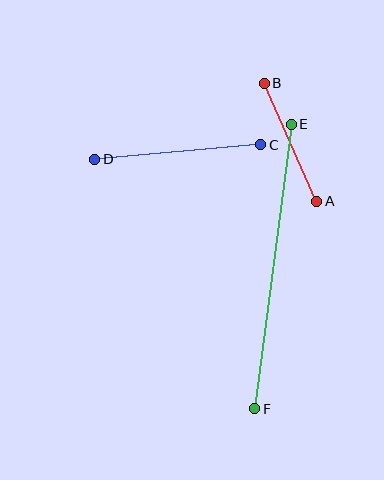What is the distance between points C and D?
The distance is approximately 167 pixels.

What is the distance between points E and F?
The distance is approximately 287 pixels.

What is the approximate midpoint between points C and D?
The midpoint is at approximately (178, 152) pixels.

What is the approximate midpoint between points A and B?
The midpoint is at approximately (291, 142) pixels.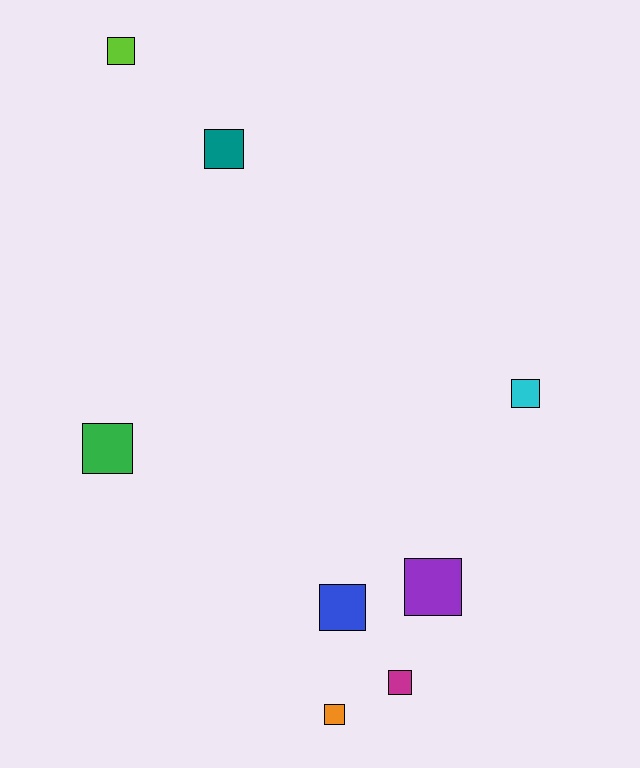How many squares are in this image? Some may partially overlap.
There are 8 squares.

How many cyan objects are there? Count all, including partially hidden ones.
There is 1 cyan object.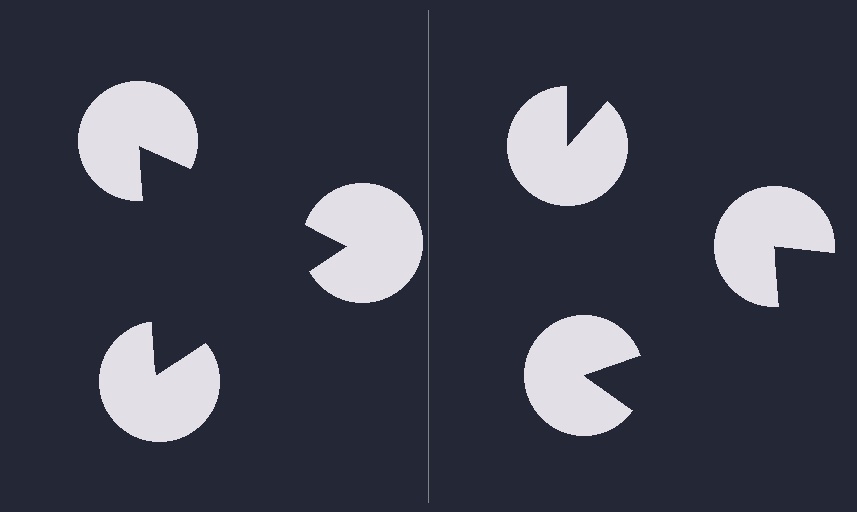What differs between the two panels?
The pac-man discs are positioned identically on both sides; only the wedge orientations differ. On the left they align to a triangle; on the right they are misaligned.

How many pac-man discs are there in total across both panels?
6 — 3 on each side.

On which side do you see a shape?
An illusory triangle appears on the left side. On the right side the wedge cuts are rotated, so no coherent shape forms.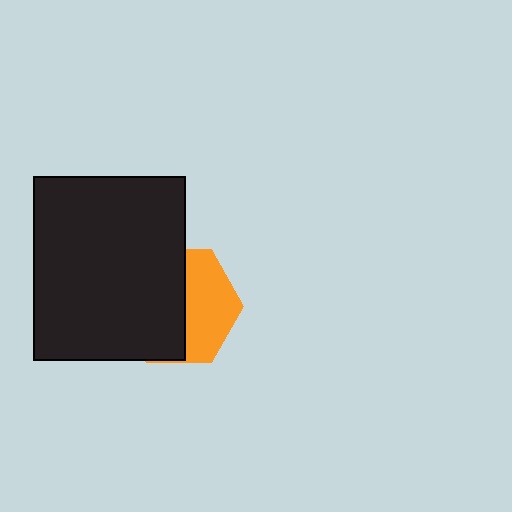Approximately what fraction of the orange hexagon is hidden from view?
Roughly 56% of the orange hexagon is hidden behind the black rectangle.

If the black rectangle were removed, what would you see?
You would see the complete orange hexagon.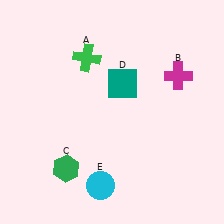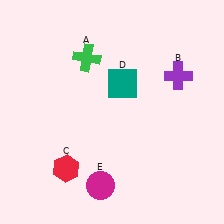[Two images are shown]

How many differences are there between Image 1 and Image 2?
There are 3 differences between the two images.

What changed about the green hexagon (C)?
In Image 1, C is green. In Image 2, it changed to red.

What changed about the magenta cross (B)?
In Image 1, B is magenta. In Image 2, it changed to purple.